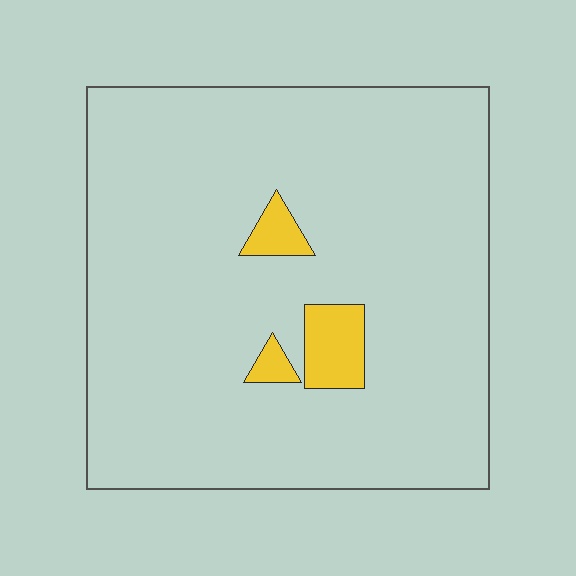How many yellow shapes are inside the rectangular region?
3.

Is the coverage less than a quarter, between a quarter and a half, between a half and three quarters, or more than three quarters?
Less than a quarter.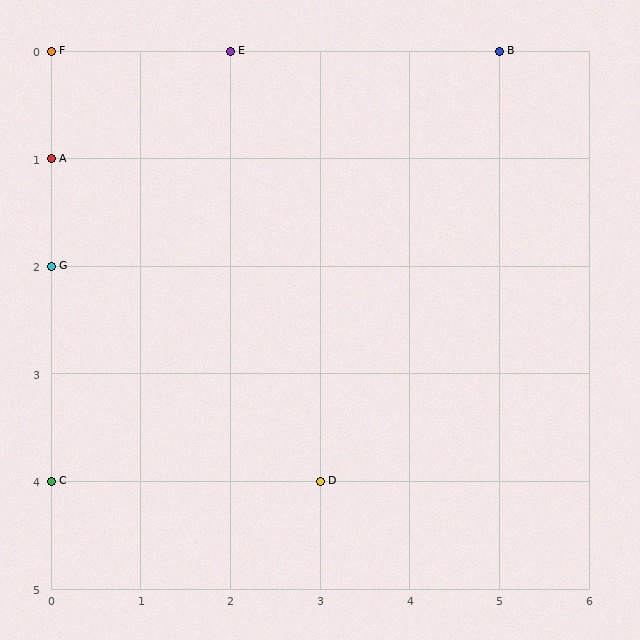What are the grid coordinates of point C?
Point C is at grid coordinates (0, 4).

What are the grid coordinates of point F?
Point F is at grid coordinates (0, 0).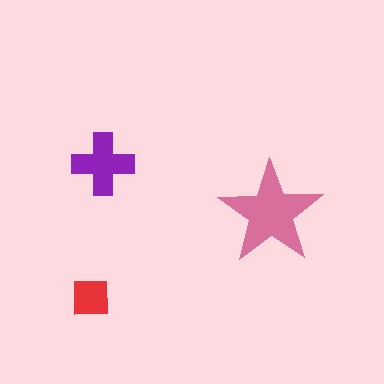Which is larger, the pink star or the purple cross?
The pink star.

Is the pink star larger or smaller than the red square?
Larger.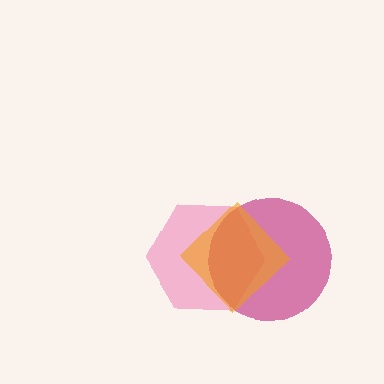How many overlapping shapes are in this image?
There are 3 overlapping shapes in the image.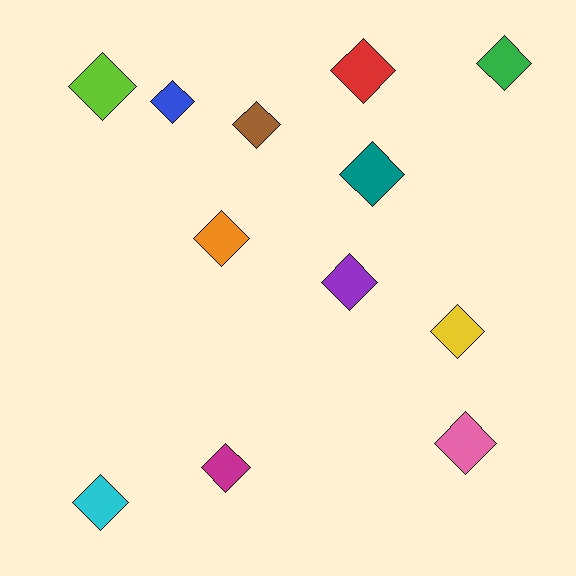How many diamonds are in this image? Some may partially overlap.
There are 12 diamonds.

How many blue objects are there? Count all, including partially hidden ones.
There is 1 blue object.